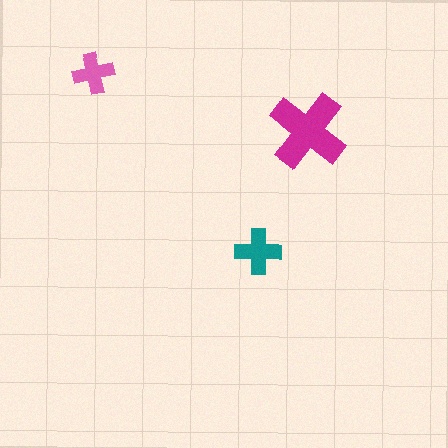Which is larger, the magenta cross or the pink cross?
The magenta one.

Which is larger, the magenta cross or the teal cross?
The magenta one.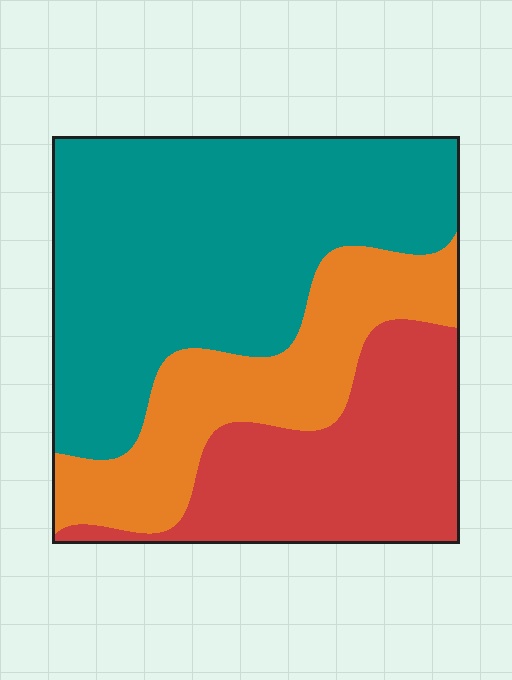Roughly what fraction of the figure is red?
Red takes up about one quarter (1/4) of the figure.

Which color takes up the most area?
Teal, at roughly 50%.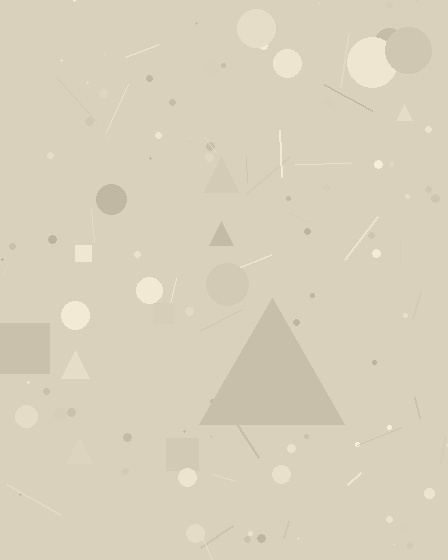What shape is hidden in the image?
A triangle is hidden in the image.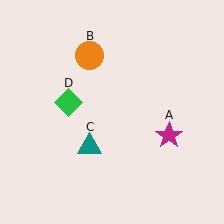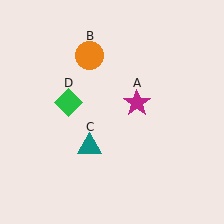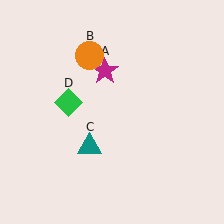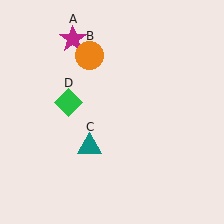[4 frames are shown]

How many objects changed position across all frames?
1 object changed position: magenta star (object A).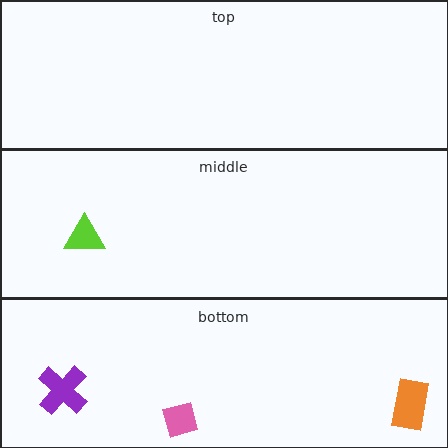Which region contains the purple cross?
The bottom region.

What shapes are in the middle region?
The lime triangle.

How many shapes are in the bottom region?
3.